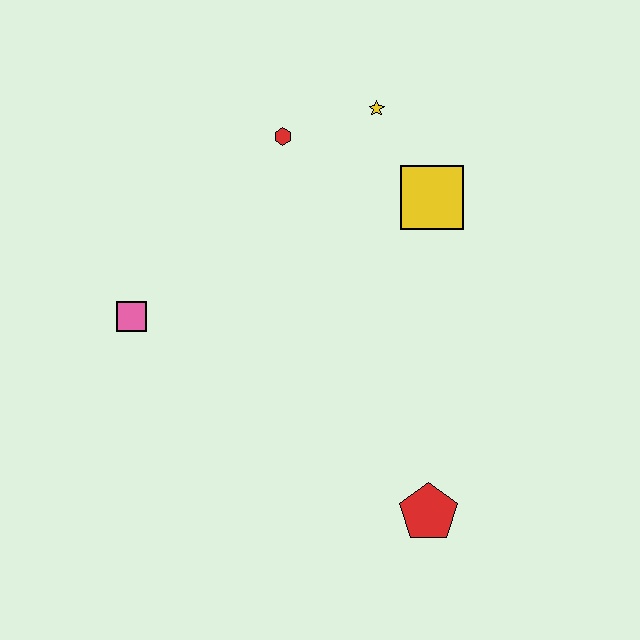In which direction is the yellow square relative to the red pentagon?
The yellow square is above the red pentagon.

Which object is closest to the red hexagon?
The yellow star is closest to the red hexagon.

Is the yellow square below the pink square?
No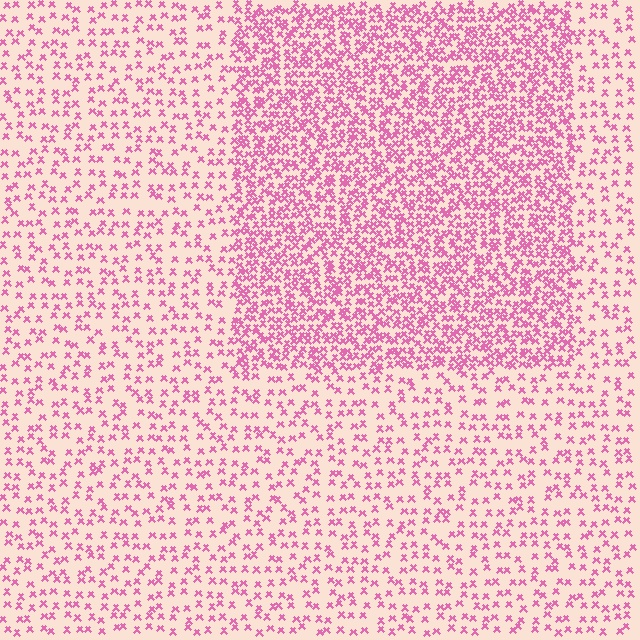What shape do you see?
I see a rectangle.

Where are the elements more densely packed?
The elements are more densely packed inside the rectangle boundary.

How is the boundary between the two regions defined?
The boundary is defined by a change in element density (approximately 2.3x ratio). All elements are the same color, size, and shape.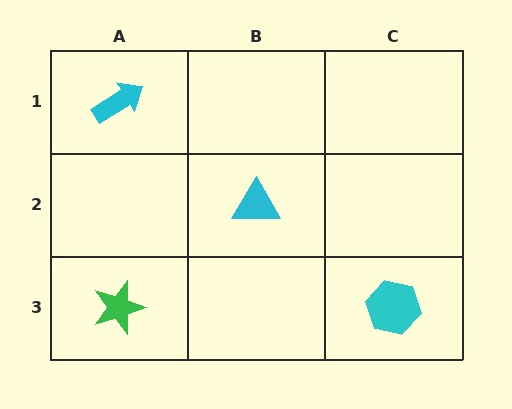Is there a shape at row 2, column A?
No, that cell is empty.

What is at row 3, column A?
A green star.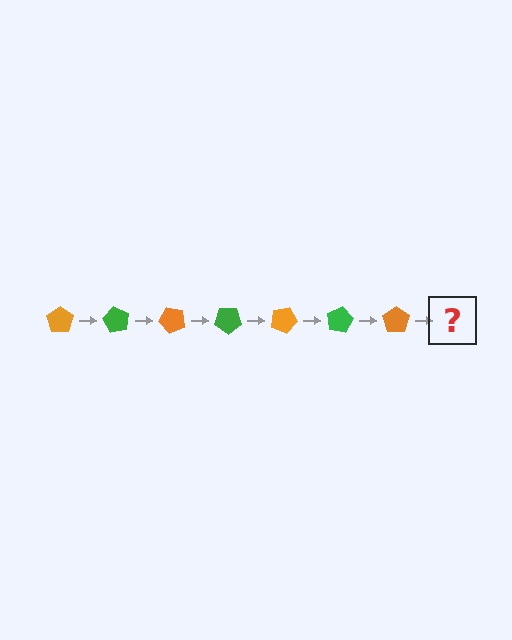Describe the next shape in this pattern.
It should be a green pentagon, rotated 420 degrees from the start.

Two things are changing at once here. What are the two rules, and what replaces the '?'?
The two rules are that it rotates 60 degrees each step and the color cycles through orange and green. The '?' should be a green pentagon, rotated 420 degrees from the start.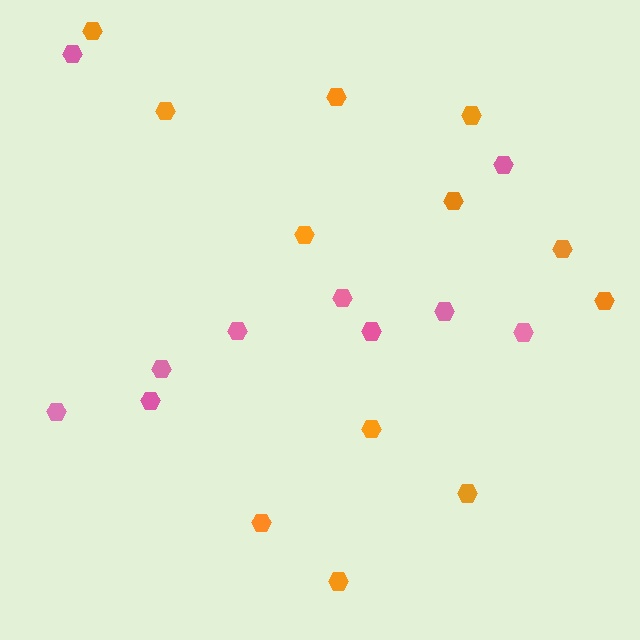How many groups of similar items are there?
There are 2 groups: one group of orange hexagons (12) and one group of pink hexagons (10).